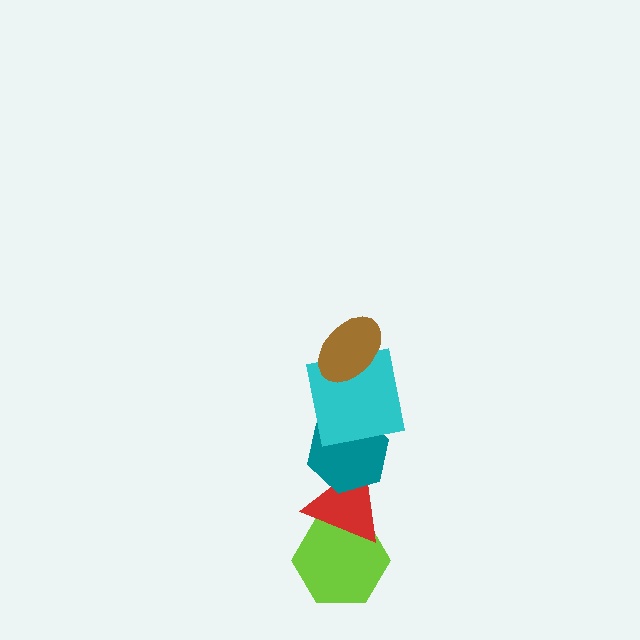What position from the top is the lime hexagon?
The lime hexagon is 5th from the top.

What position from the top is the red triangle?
The red triangle is 4th from the top.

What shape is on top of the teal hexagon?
The cyan square is on top of the teal hexagon.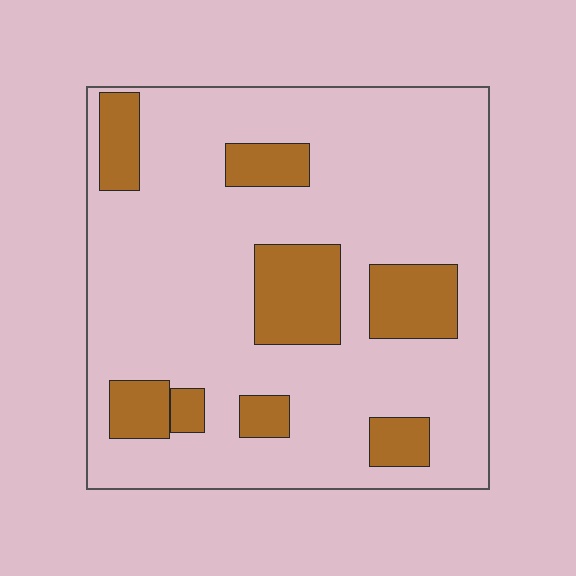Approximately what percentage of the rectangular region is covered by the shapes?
Approximately 20%.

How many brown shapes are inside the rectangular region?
8.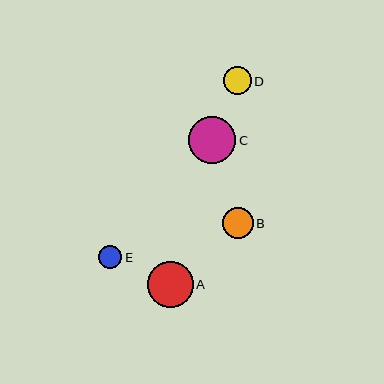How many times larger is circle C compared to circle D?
Circle C is approximately 1.7 times the size of circle D.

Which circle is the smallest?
Circle E is the smallest with a size of approximately 24 pixels.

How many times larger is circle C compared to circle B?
Circle C is approximately 1.5 times the size of circle B.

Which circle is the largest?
Circle C is the largest with a size of approximately 47 pixels.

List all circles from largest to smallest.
From largest to smallest: C, A, B, D, E.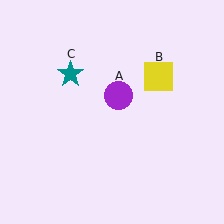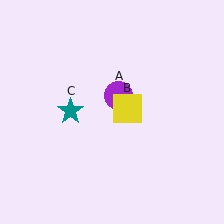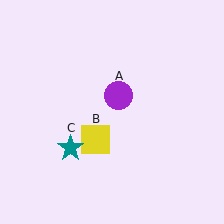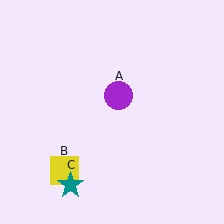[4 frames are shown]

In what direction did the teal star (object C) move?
The teal star (object C) moved down.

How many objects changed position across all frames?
2 objects changed position: yellow square (object B), teal star (object C).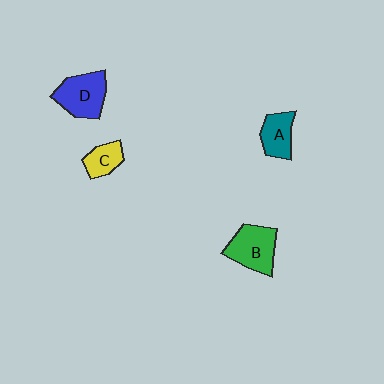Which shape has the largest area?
Shape D (blue).